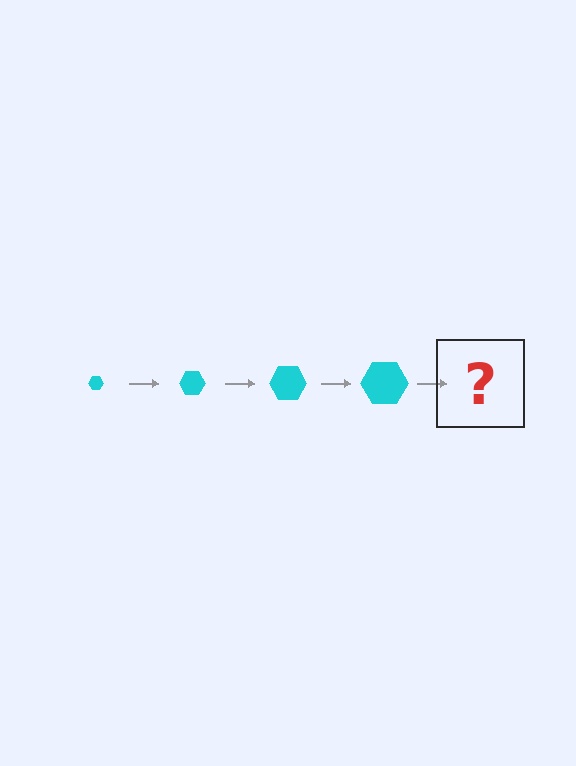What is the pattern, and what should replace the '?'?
The pattern is that the hexagon gets progressively larger each step. The '?' should be a cyan hexagon, larger than the previous one.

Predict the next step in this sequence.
The next step is a cyan hexagon, larger than the previous one.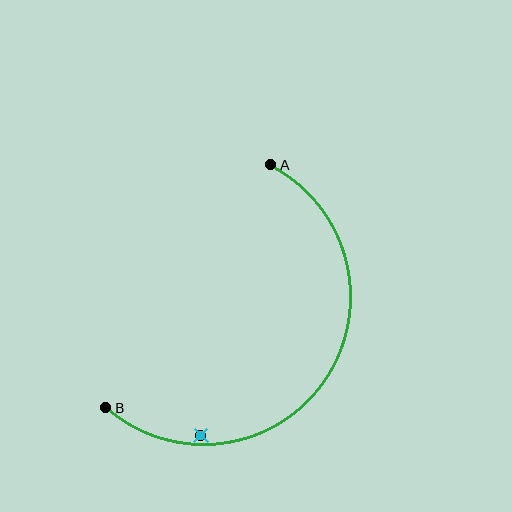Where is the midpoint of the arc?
The arc midpoint is the point on the curve farthest from the straight line joining A and B. It sits below and to the right of that line.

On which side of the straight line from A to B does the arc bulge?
The arc bulges below and to the right of the straight line connecting A and B.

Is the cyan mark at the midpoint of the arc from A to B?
No — the cyan mark does not lie on the arc at all. It sits slightly inside the curve.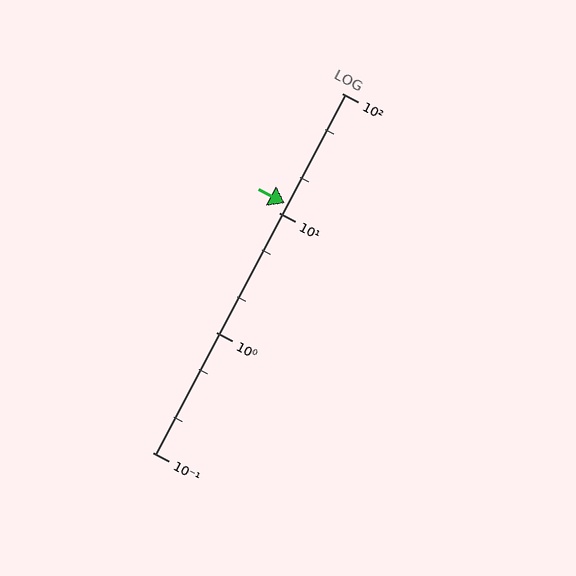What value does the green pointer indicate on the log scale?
The pointer indicates approximately 12.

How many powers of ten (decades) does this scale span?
The scale spans 3 decades, from 0.1 to 100.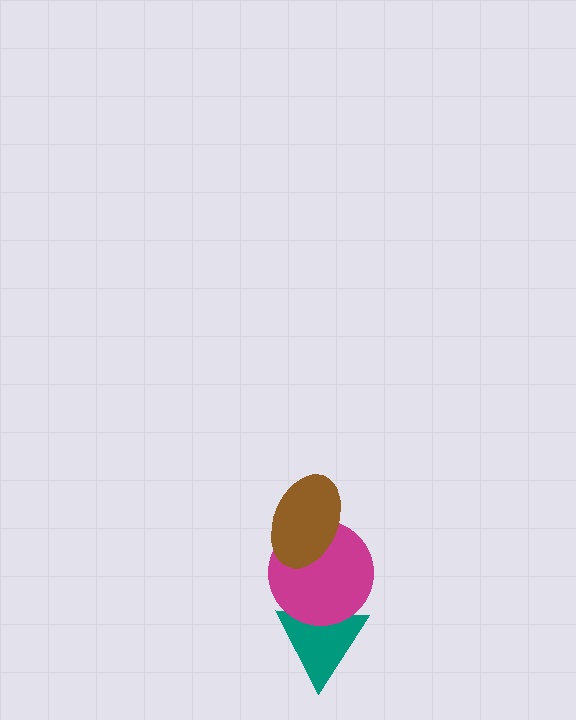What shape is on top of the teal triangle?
The magenta circle is on top of the teal triangle.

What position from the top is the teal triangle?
The teal triangle is 3rd from the top.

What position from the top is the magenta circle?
The magenta circle is 2nd from the top.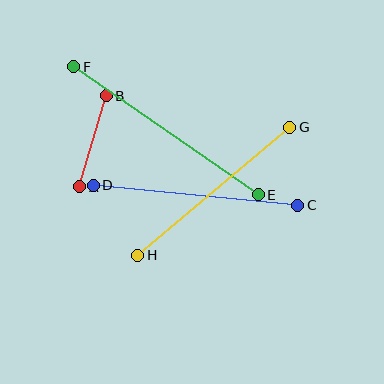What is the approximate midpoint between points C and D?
The midpoint is at approximately (195, 195) pixels.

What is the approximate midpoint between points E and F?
The midpoint is at approximately (166, 131) pixels.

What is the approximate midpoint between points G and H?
The midpoint is at approximately (214, 191) pixels.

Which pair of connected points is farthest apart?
Points E and F are farthest apart.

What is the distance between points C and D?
The distance is approximately 206 pixels.